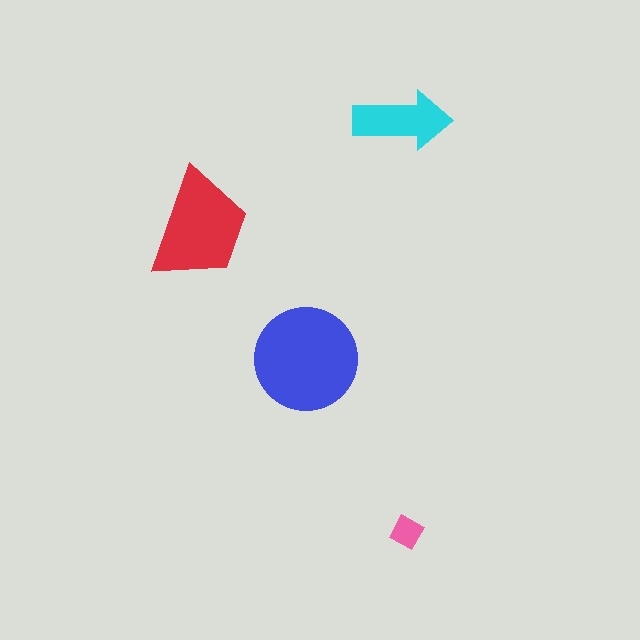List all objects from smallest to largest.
The pink square, the cyan arrow, the red trapezoid, the blue circle.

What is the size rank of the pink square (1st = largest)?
4th.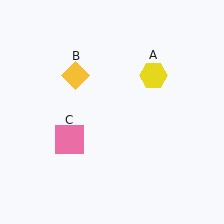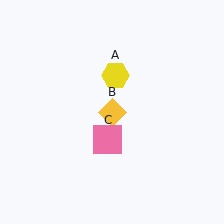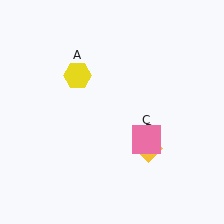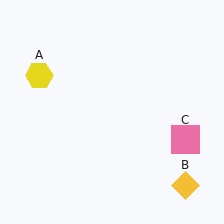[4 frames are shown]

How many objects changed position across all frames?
3 objects changed position: yellow hexagon (object A), yellow diamond (object B), pink square (object C).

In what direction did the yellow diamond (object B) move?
The yellow diamond (object B) moved down and to the right.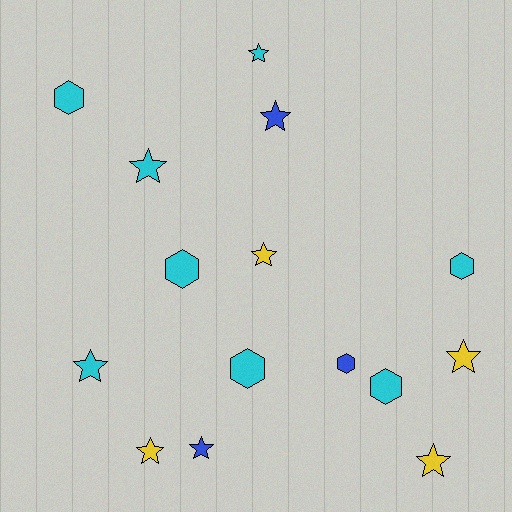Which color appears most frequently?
Cyan, with 8 objects.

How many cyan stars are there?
There are 3 cyan stars.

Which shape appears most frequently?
Star, with 9 objects.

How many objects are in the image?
There are 15 objects.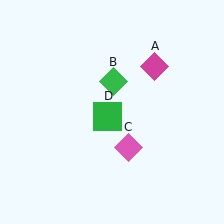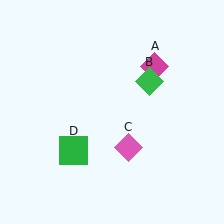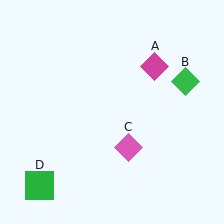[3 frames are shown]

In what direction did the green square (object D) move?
The green square (object D) moved down and to the left.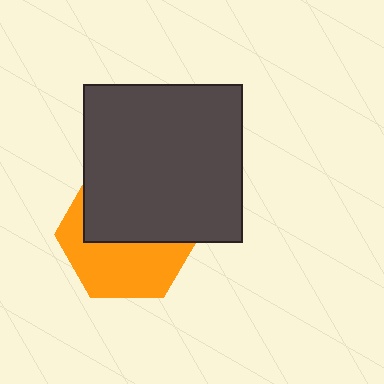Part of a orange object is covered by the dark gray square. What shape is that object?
It is a hexagon.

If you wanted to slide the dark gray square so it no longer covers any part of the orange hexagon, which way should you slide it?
Slide it up — that is the most direct way to separate the two shapes.